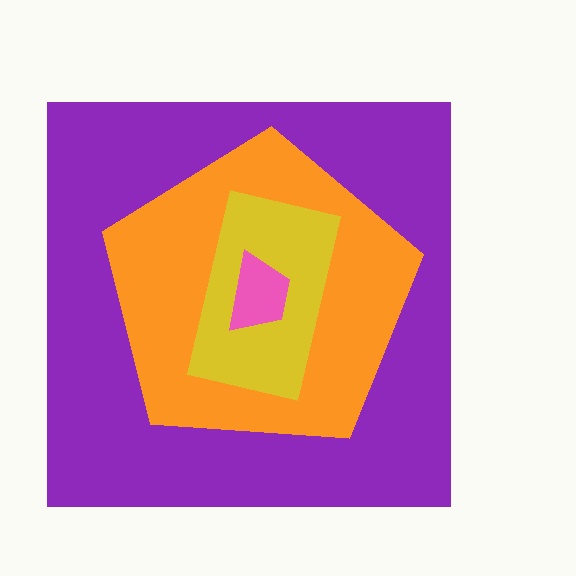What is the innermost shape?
The pink trapezoid.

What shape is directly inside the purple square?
The orange pentagon.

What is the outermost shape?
The purple square.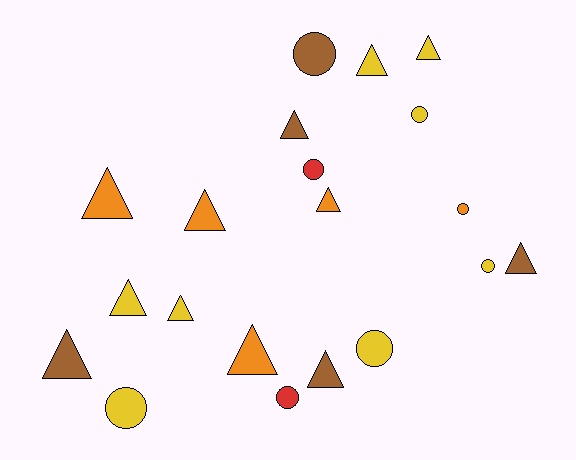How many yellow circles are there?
There are 4 yellow circles.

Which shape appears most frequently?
Triangle, with 12 objects.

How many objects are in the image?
There are 20 objects.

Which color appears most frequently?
Yellow, with 8 objects.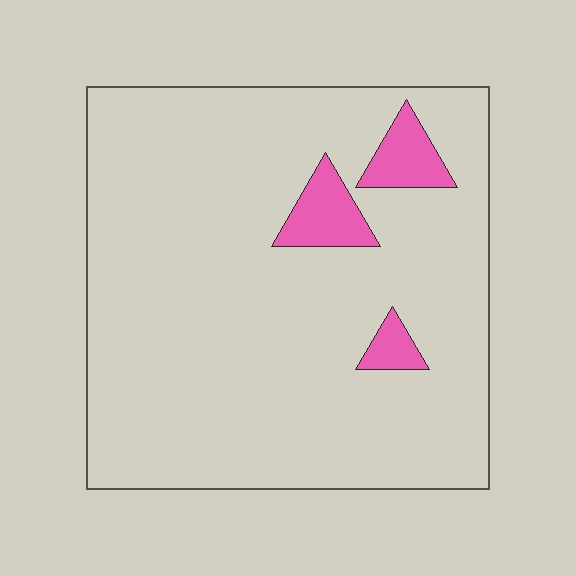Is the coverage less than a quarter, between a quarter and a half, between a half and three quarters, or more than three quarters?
Less than a quarter.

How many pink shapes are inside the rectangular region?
3.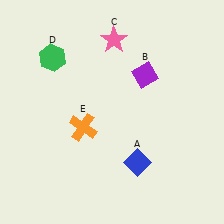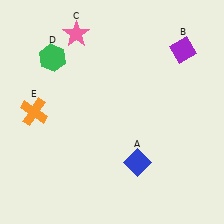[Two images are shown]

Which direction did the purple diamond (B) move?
The purple diamond (B) moved right.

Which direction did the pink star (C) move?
The pink star (C) moved left.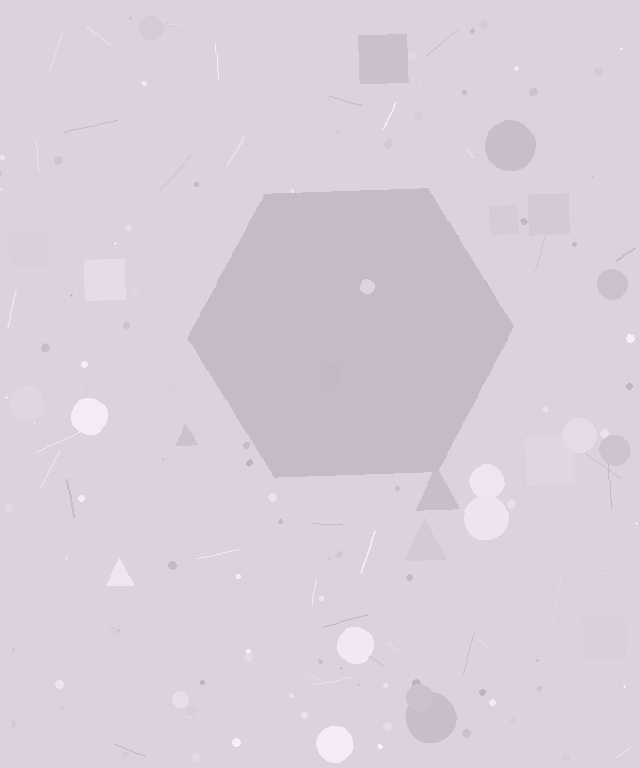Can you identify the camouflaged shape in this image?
The camouflaged shape is a hexagon.